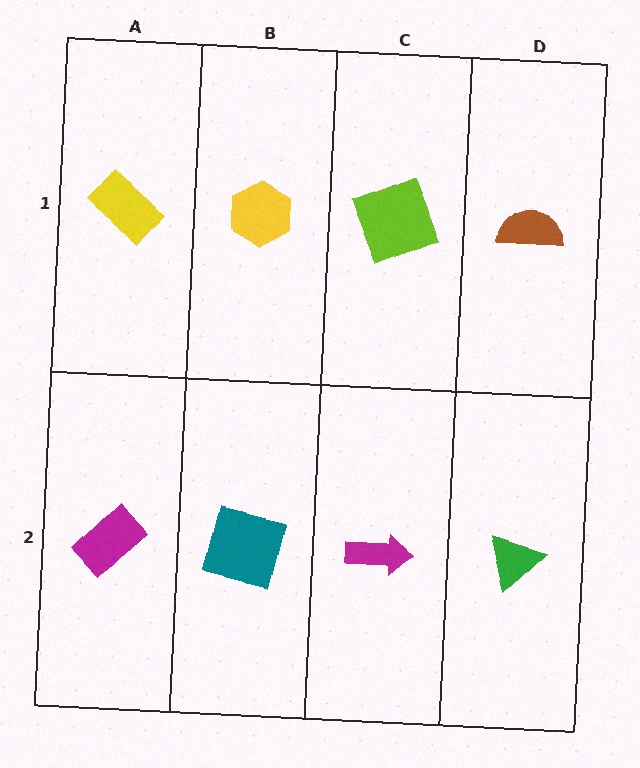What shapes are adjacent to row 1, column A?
A magenta rectangle (row 2, column A), a yellow hexagon (row 1, column B).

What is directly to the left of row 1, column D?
A lime square.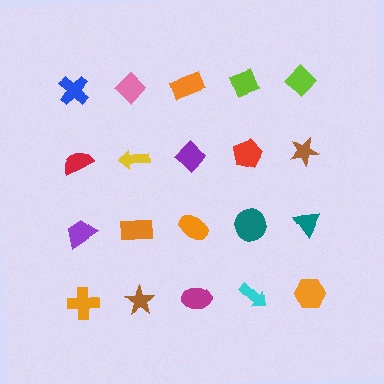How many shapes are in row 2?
5 shapes.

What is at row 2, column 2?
A yellow arrow.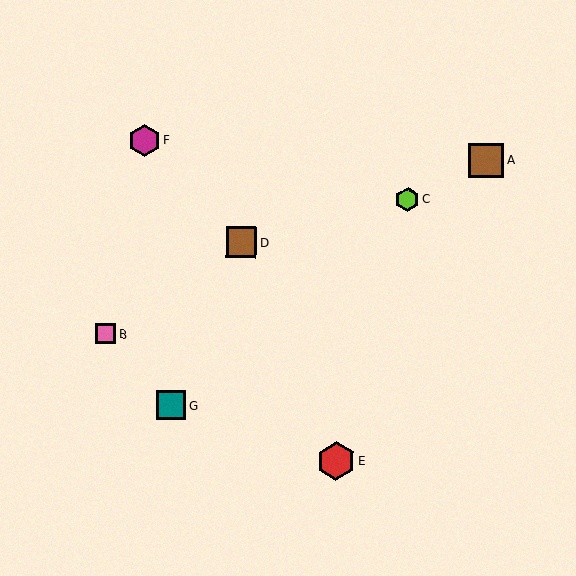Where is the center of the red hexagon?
The center of the red hexagon is at (336, 461).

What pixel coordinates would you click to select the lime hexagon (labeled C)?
Click at (407, 199) to select the lime hexagon C.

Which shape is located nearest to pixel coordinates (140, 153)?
The magenta hexagon (labeled F) at (144, 140) is nearest to that location.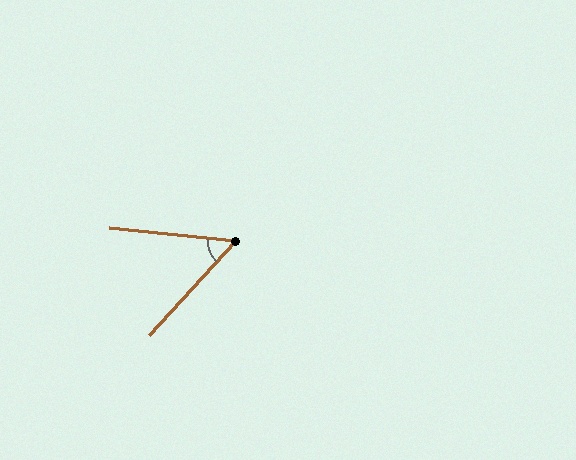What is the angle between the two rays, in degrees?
Approximately 53 degrees.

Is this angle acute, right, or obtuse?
It is acute.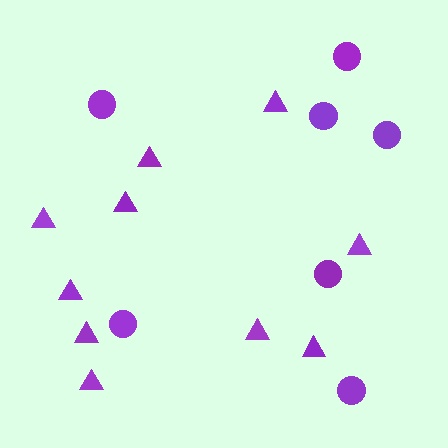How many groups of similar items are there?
There are 2 groups: one group of circles (7) and one group of triangles (10).